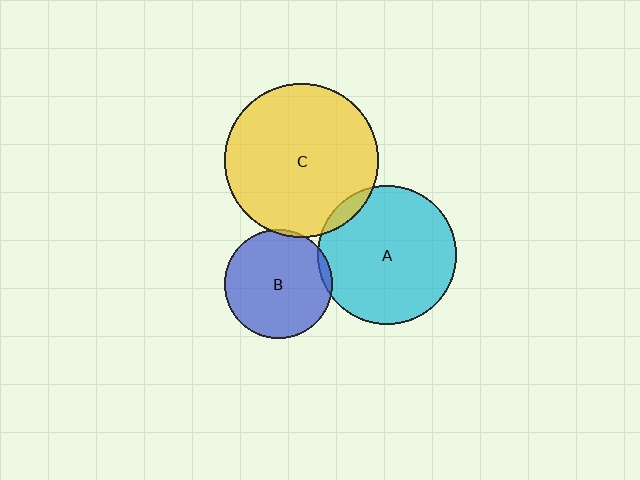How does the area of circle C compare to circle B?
Approximately 2.0 times.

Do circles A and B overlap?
Yes.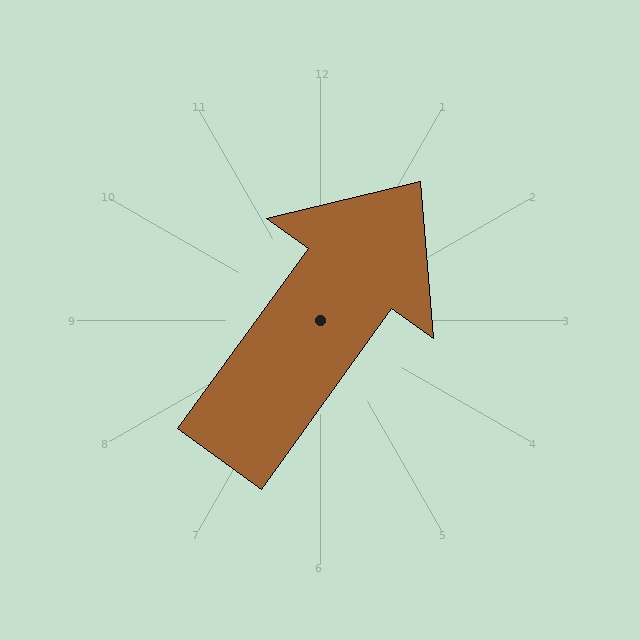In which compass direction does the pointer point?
Northeast.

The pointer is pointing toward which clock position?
Roughly 1 o'clock.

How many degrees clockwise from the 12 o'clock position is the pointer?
Approximately 36 degrees.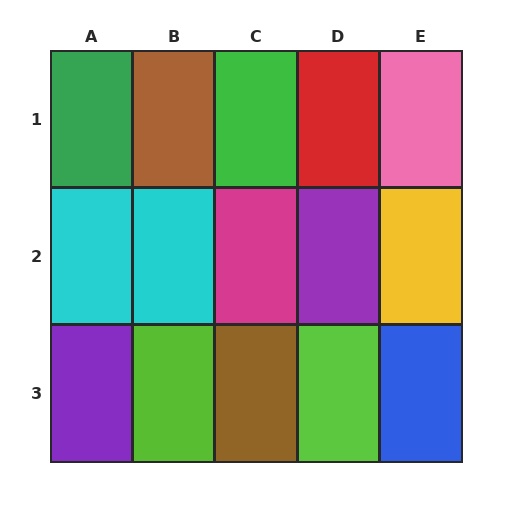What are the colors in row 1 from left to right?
Green, brown, green, red, pink.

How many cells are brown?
2 cells are brown.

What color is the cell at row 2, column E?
Yellow.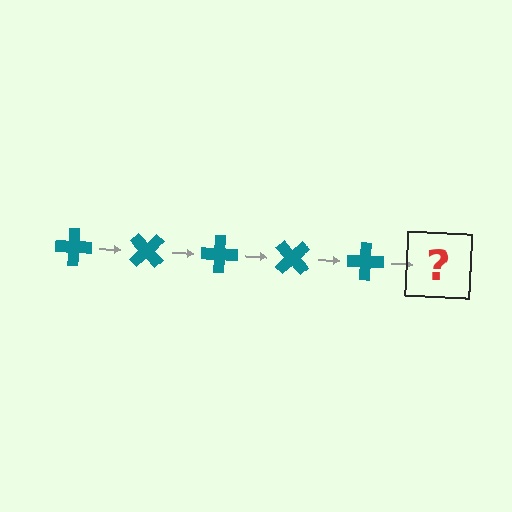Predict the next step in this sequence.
The next step is a teal cross rotated 225 degrees.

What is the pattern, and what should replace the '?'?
The pattern is that the cross rotates 45 degrees each step. The '?' should be a teal cross rotated 225 degrees.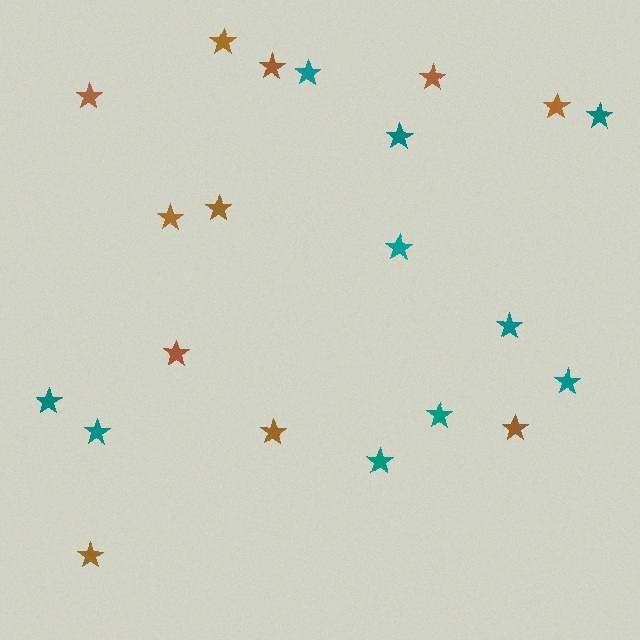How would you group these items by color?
There are 2 groups: one group of teal stars (10) and one group of brown stars (11).